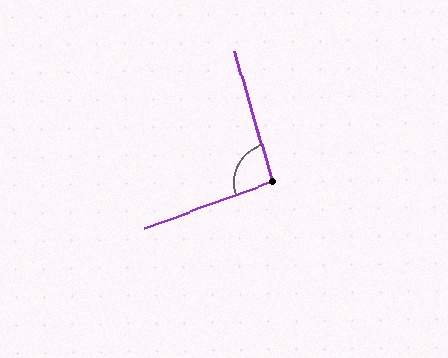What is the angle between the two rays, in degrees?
Approximately 94 degrees.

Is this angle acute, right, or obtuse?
It is approximately a right angle.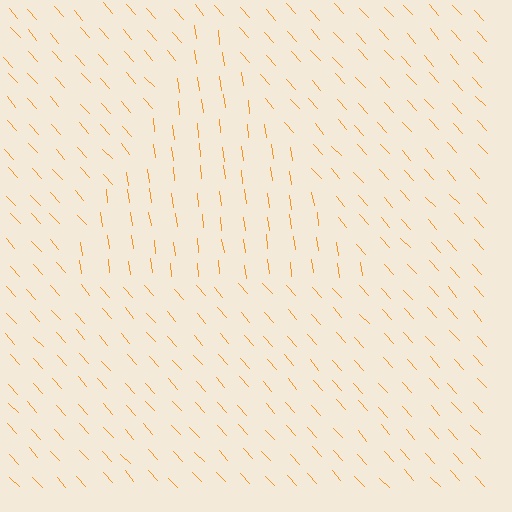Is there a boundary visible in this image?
Yes, there is a texture boundary formed by a change in line orientation.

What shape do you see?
I see a triangle.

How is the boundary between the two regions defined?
The boundary is defined purely by a change in line orientation (approximately 35 degrees difference). All lines are the same color and thickness.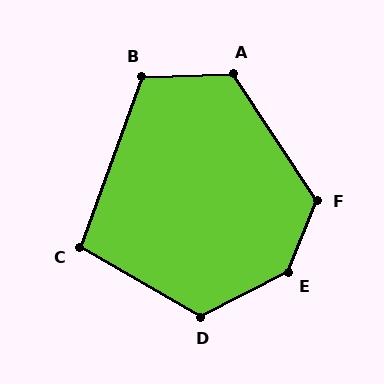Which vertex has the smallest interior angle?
C, at approximately 100 degrees.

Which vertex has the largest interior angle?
E, at approximately 139 degrees.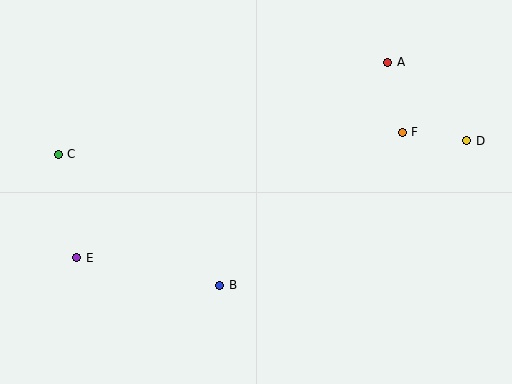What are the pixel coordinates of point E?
Point E is at (77, 258).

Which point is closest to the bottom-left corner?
Point E is closest to the bottom-left corner.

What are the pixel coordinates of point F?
Point F is at (402, 132).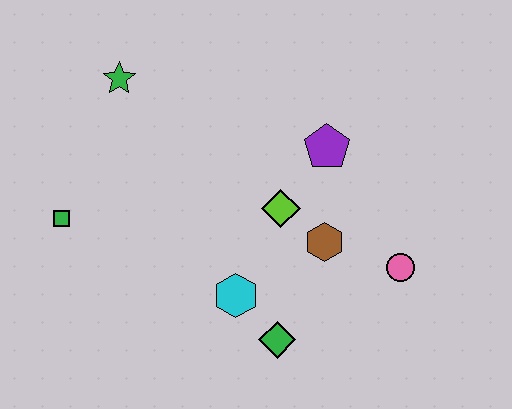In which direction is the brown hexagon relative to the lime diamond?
The brown hexagon is to the right of the lime diamond.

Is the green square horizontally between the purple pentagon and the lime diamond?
No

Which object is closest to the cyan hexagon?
The green diamond is closest to the cyan hexagon.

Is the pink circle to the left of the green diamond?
No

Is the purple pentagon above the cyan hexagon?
Yes